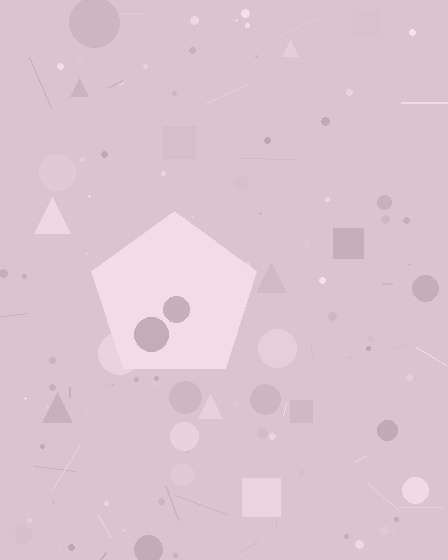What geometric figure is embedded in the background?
A pentagon is embedded in the background.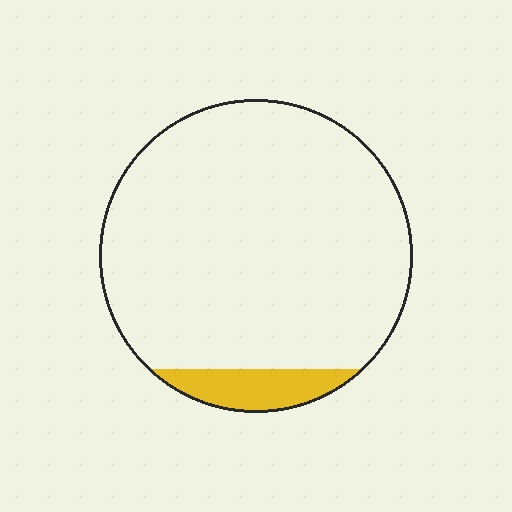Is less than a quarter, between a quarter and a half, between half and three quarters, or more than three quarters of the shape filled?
Less than a quarter.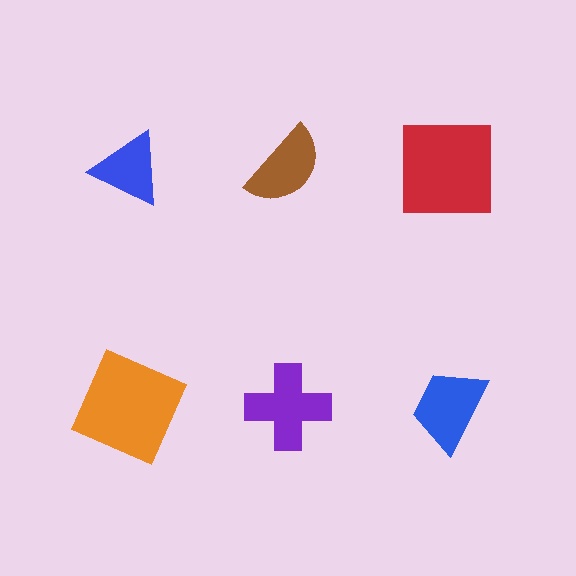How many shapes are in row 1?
3 shapes.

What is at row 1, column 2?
A brown semicircle.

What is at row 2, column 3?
A blue trapezoid.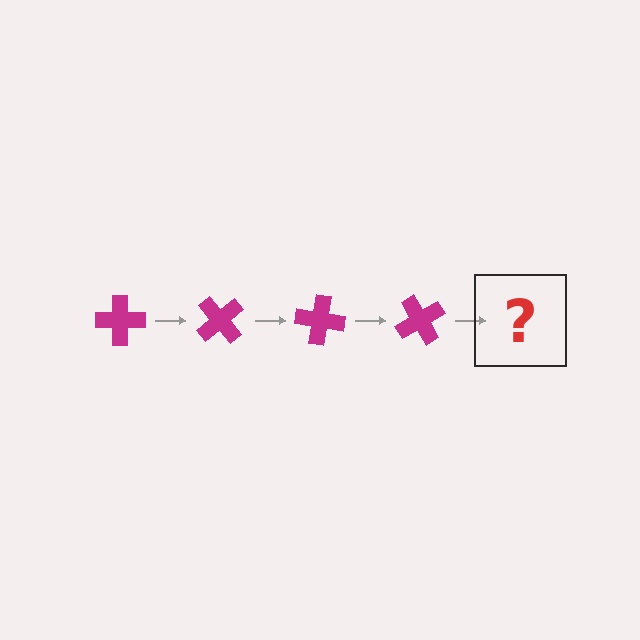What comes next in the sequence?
The next element should be a magenta cross rotated 200 degrees.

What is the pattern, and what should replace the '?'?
The pattern is that the cross rotates 50 degrees each step. The '?' should be a magenta cross rotated 200 degrees.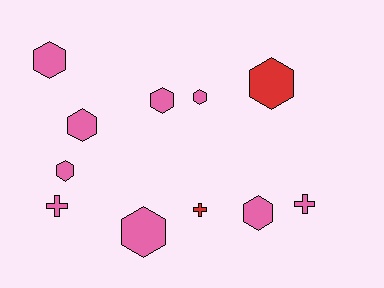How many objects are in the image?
There are 11 objects.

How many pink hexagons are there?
There are 7 pink hexagons.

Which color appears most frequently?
Pink, with 9 objects.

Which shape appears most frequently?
Hexagon, with 8 objects.